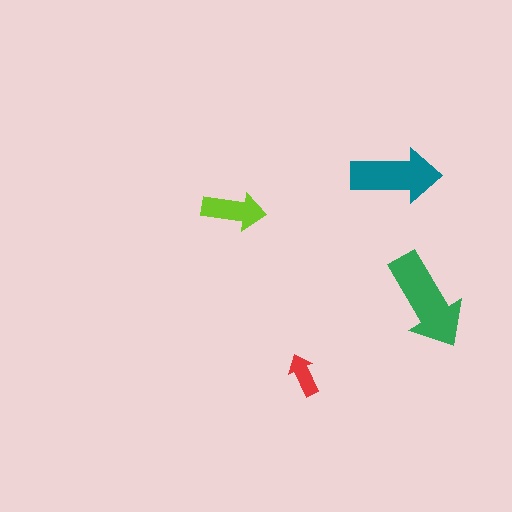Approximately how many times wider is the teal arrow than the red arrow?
About 2 times wider.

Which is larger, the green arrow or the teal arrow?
The green one.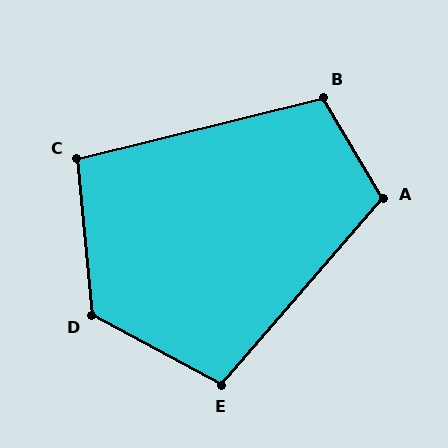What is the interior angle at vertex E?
Approximately 103 degrees (obtuse).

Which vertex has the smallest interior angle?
C, at approximately 99 degrees.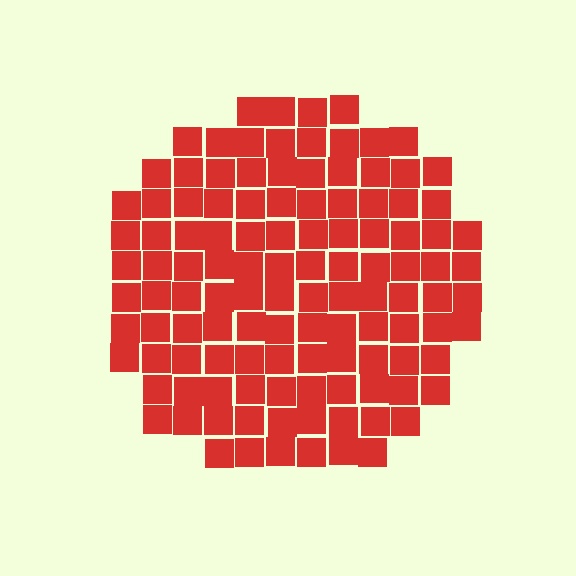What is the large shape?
The large shape is a circle.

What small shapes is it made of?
It is made of small squares.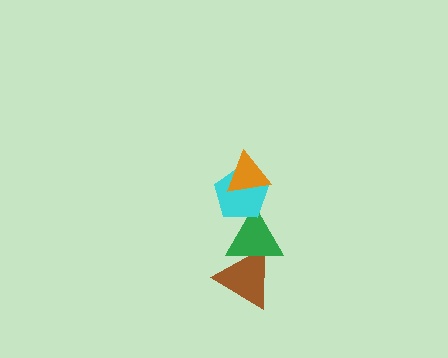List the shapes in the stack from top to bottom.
From top to bottom: the orange triangle, the cyan pentagon, the green triangle, the brown triangle.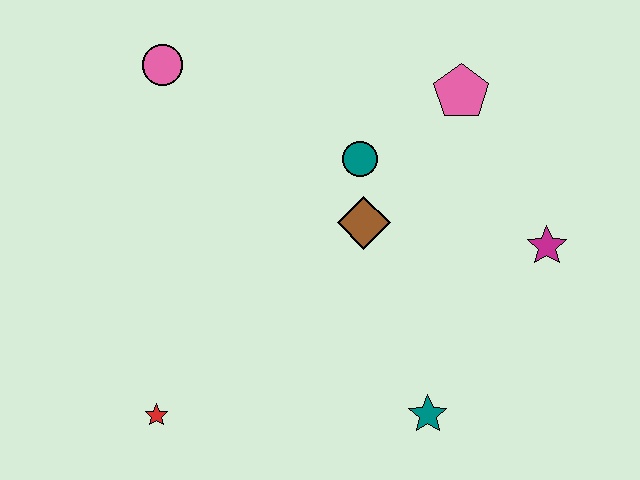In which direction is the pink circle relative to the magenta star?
The pink circle is to the left of the magenta star.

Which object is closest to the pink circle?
The teal circle is closest to the pink circle.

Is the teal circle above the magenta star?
Yes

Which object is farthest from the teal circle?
The red star is farthest from the teal circle.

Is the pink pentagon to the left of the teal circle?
No